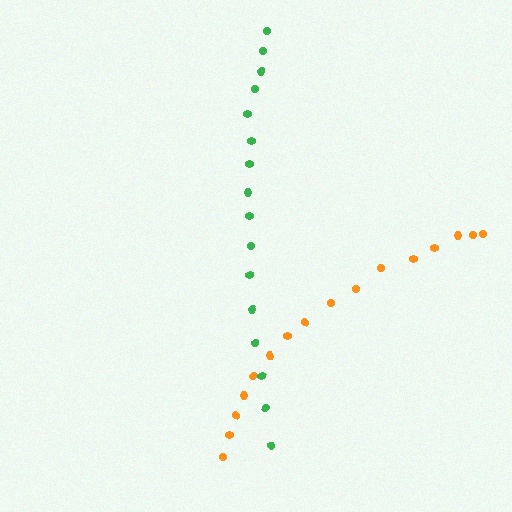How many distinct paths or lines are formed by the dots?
There are 2 distinct paths.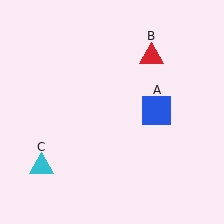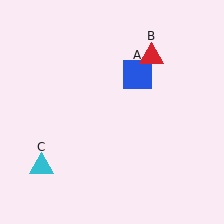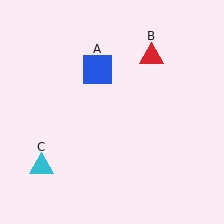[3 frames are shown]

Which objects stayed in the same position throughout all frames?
Red triangle (object B) and cyan triangle (object C) remained stationary.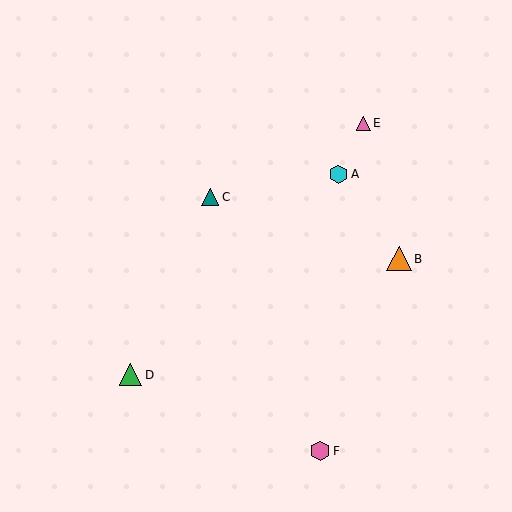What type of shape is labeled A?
Shape A is a cyan hexagon.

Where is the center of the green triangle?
The center of the green triangle is at (131, 375).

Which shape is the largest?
The orange triangle (labeled B) is the largest.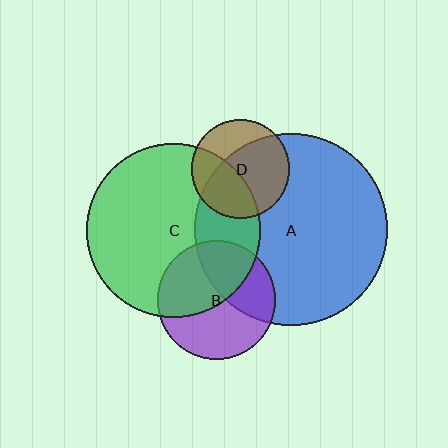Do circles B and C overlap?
Yes.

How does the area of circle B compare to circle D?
Approximately 1.5 times.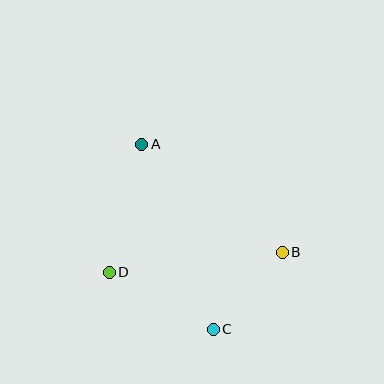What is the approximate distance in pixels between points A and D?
The distance between A and D is approximately 132 pixels.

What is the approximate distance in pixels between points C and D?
The distance between C and D is approximately 118 pixels.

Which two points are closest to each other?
Points B and C are closest to each other.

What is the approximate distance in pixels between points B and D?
The distance between B and D is approximately 174 pixels.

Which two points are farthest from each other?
Points A and C are farthest from each other.